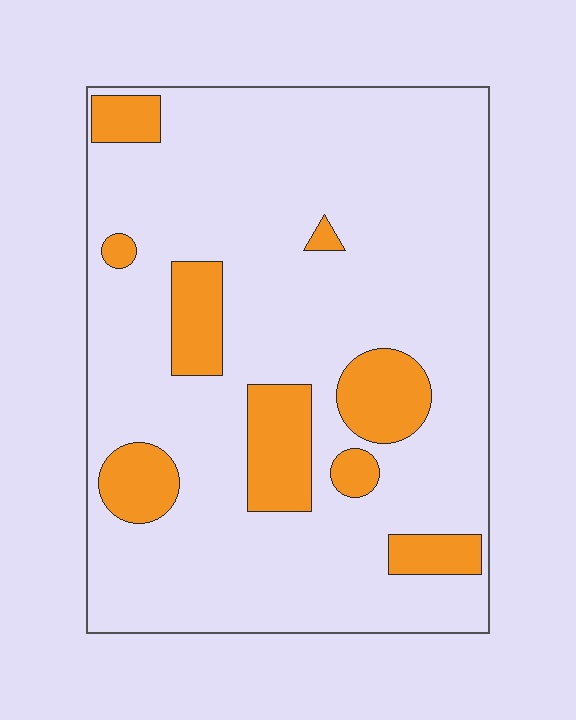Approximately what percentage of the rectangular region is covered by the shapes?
Approximately 15%.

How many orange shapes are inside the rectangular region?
9.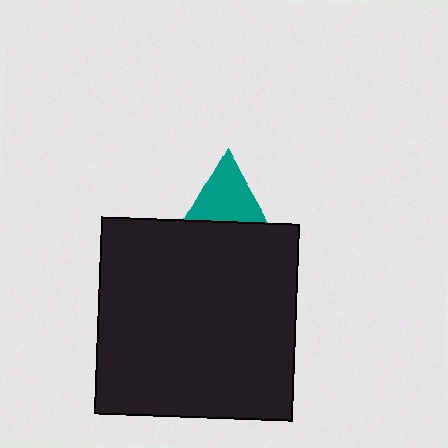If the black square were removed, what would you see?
You would see the complete teal triangle.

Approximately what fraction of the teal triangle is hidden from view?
Roughly 61% of the teal triangle is hidden behind the black square.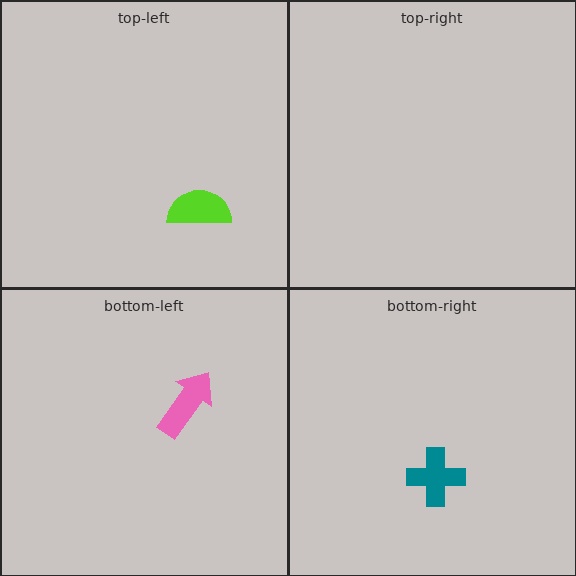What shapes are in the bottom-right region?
The teal cross.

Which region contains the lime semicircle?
The top-left region.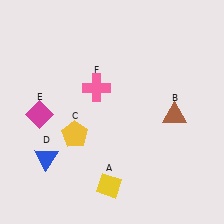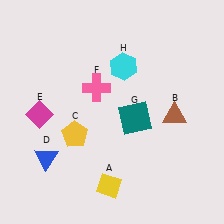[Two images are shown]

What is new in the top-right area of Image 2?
A cyan hexagon (H) was added in the top-right area of Image 2.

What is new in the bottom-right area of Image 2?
A teal square (G) was added in the bottom-right area of Image 2.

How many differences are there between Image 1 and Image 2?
There are 2 differences between the two images.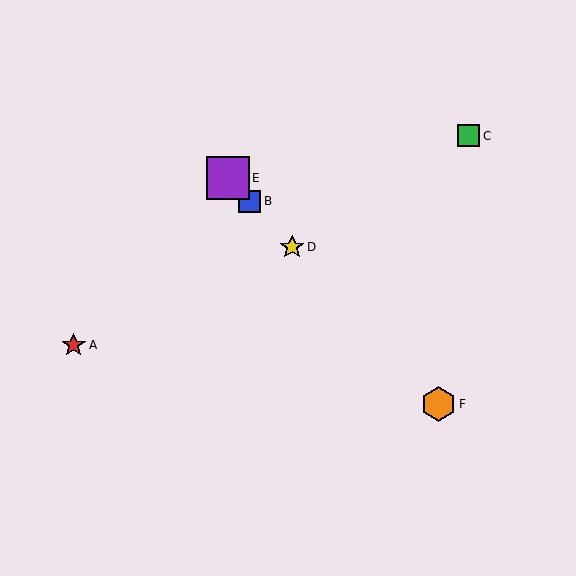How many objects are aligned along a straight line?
4 objects (B, D, E, F) are aligned along a straight line.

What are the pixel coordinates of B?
Object B is at (249, 201).